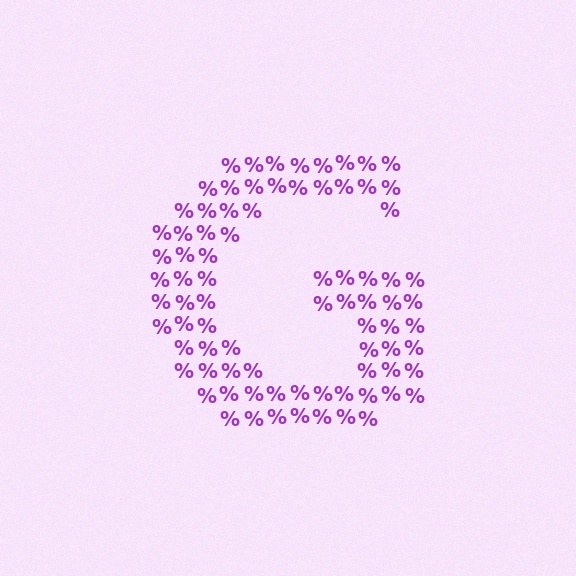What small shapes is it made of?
It is made of small percent signs.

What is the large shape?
The large shape is the letter G.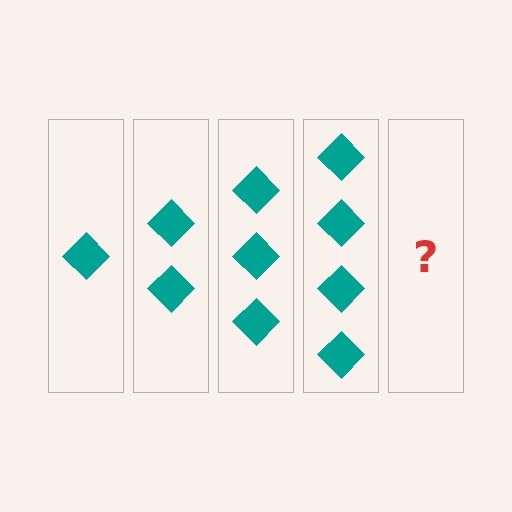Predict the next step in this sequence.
The next step is 5 diamonds.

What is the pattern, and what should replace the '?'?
The pattern is that each step adds one more diamond. The '?' should be 5 diamonds.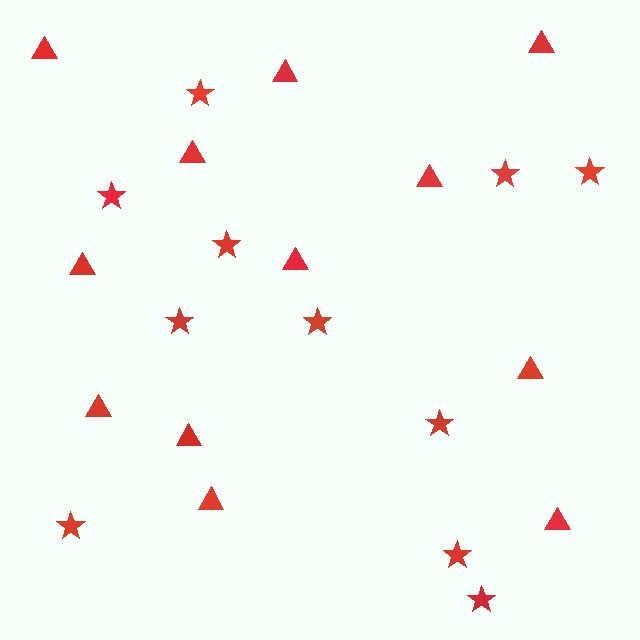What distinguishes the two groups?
There are 2 groups: one group of stars (11) and one group of triangles (12).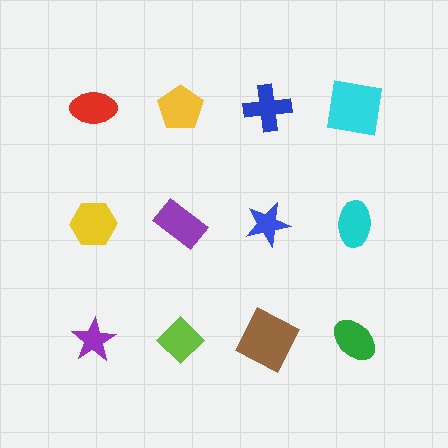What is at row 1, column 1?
A red ellipse.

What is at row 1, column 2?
A yellow pentagon.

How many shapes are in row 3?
4 shapes.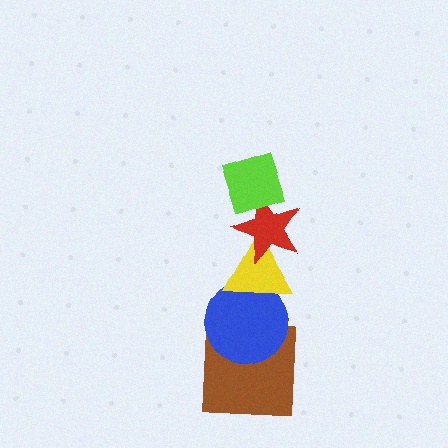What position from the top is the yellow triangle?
The yellow triangle is 3rd from the top.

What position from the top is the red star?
The red star is 2nd from the top.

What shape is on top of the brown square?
The blue circle is on top of the brown square.